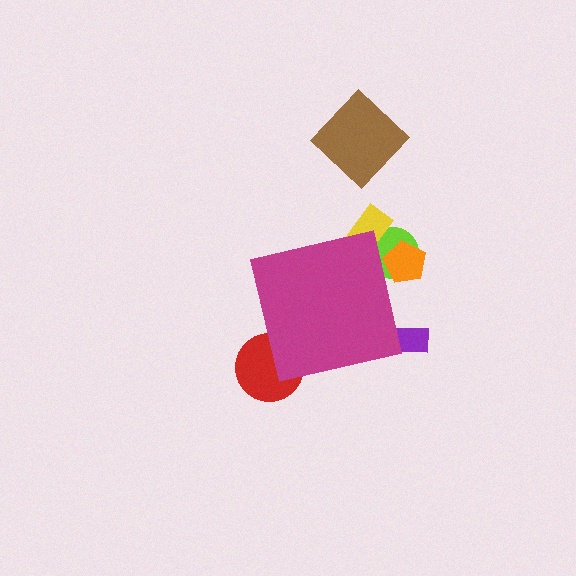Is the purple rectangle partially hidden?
Yes, the purple rectangle is partially hidden behind the magenta square.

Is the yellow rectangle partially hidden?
Yes, the yellow rectangle is partially hidden behind the magenta square.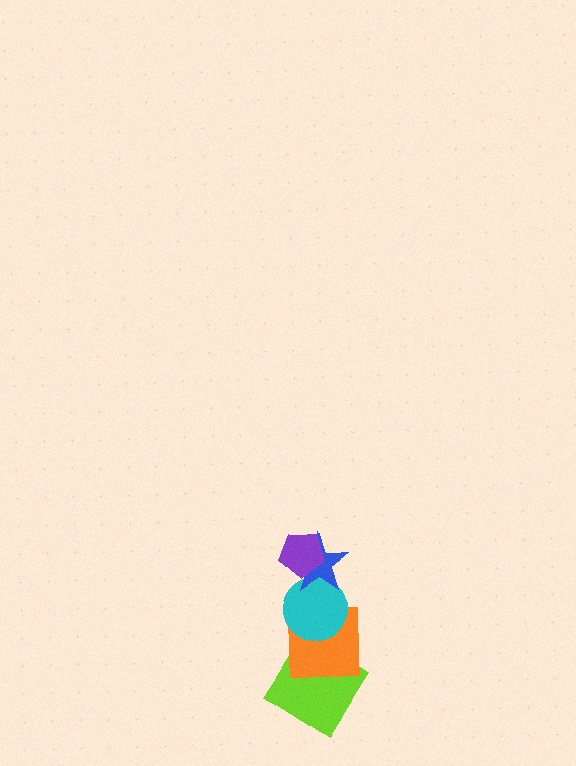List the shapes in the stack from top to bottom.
From top to bottom: the purple pentagon, the blue star, the cyan circle, the orange square, the lime diamond.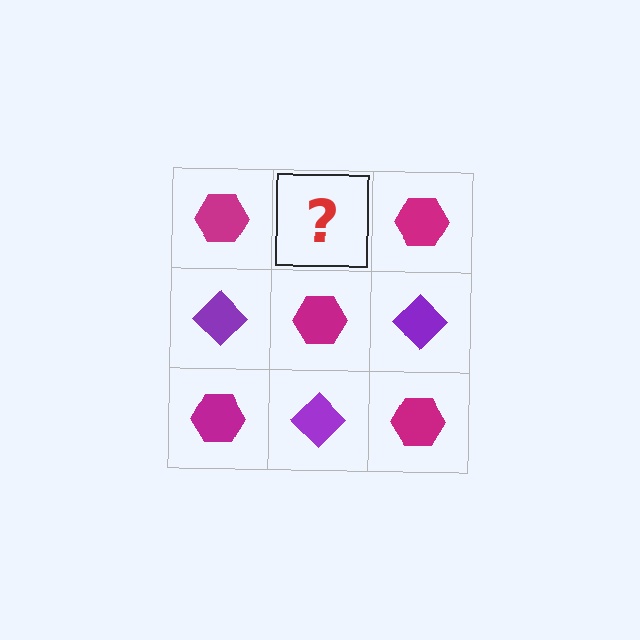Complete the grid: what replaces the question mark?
The question mark should be replaced with a purple diamond.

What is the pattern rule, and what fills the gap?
The rule is that it alternates magenta hexagon and purple diamond in a checkerboard pattern. The gap should be filled with a purple diamond.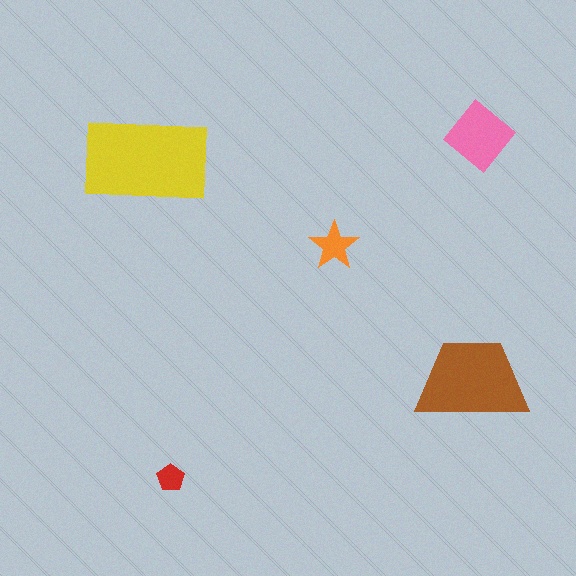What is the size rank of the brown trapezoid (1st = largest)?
2nd.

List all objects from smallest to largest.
The red pentagon, the orange star, the pink diamond, the brown trapezoid, the yellow rectangle.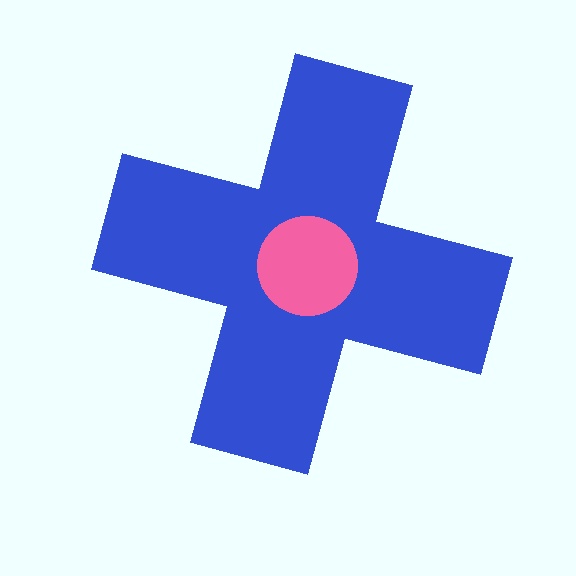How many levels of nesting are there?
2.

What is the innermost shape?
The pink circle.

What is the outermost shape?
The blue cross.